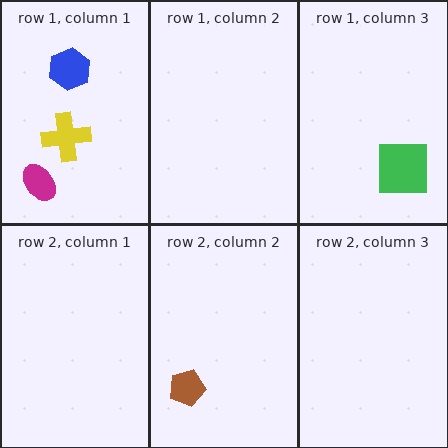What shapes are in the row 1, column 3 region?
The green square.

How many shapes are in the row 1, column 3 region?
1.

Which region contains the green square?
The row 1, column 3 region.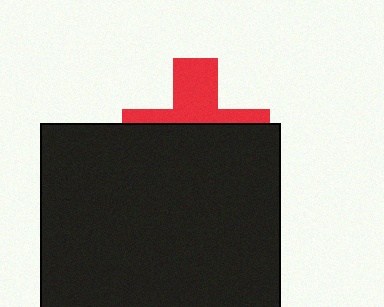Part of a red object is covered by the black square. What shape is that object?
It is a cross.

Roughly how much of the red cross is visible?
A small part of it is visible (roughly 39%).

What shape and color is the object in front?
The object in front is a black square.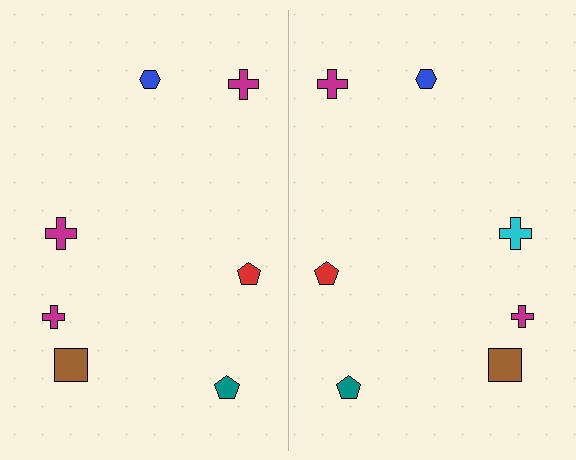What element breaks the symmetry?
The cyan cross on the right side breaks the symmetry — its mirror counterpart is magenta.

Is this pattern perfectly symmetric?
No, the pattern is not perfectly symmetric. The cyan cross on the right side breaks the symmetry — its mirror counterpart is magenta.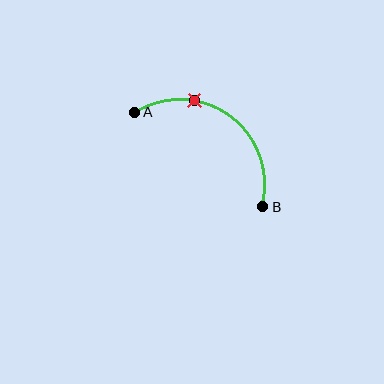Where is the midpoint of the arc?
The arc midpoint is the point on the curve farthest from the straight line joining A and B. It sits above and to the right of that line.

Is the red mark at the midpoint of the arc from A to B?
No. The red mark lies on the arc but is closer to endpoint A. The arc midpoint would be at the point on the curve equidistant along the arc from both A and B.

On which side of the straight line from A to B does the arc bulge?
The arc bulges above and to the right of the straight line connecting A and B.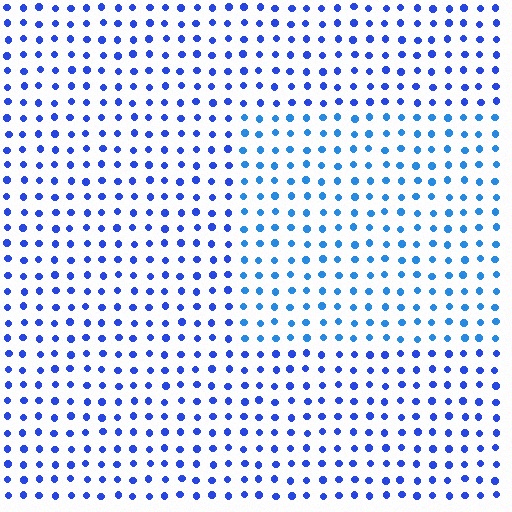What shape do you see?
I see a rectangle.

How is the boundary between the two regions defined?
The boundary is defined purely by a slight shift in hue (about 22 degrees). Spacing, size, and orientation are identical on both sides.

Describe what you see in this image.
The image is filled with small blue elements in a uniform arrangement. A rectangle-shaped region is visible where the elements are tinted to a slightly different hue, forming a subtle color boundary.